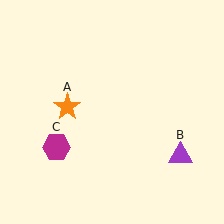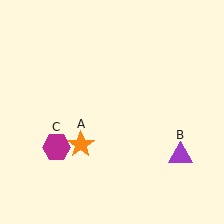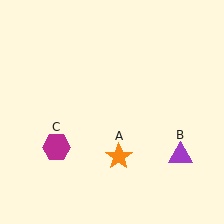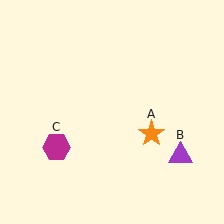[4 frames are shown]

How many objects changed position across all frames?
1 object changed position: orange star (object A).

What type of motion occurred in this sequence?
The orange star (object A) rotated counterclockwise around the center of the scene.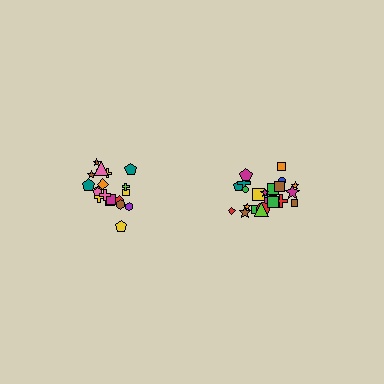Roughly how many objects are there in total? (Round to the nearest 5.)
Roughly 45 objects in total.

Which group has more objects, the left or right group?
The right group.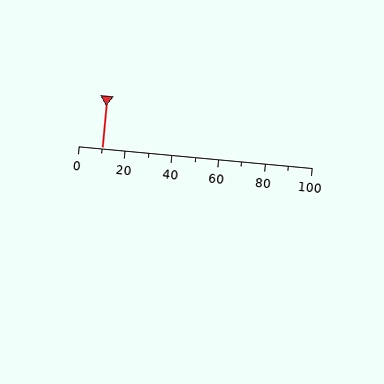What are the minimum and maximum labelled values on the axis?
The axis runs from 0 to 100.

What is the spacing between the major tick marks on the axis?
The major ticks are spaced 20 apart.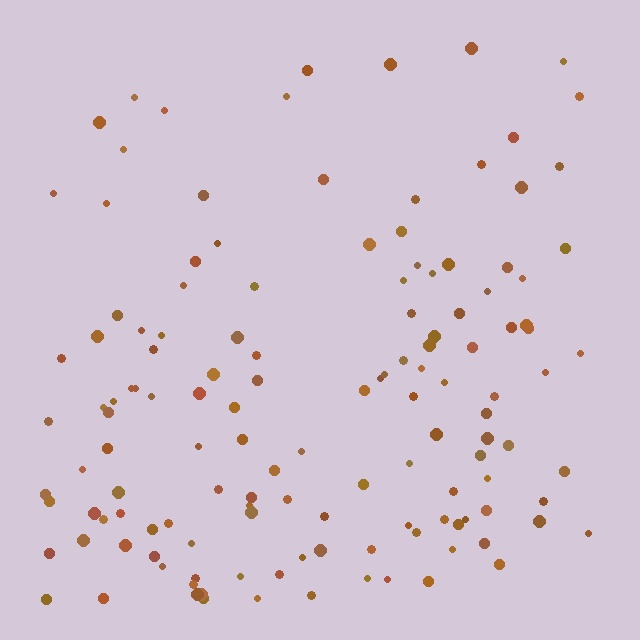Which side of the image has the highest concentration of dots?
The bottom.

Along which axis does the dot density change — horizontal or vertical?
Vertical.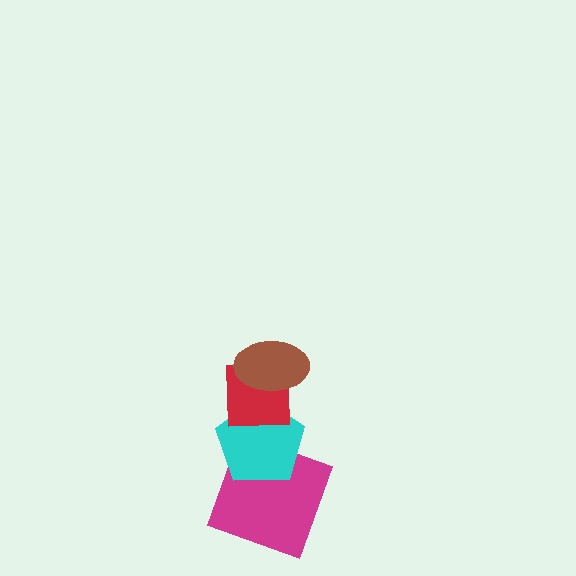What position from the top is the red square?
The red square is 2nd from the top.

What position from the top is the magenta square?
The magenta square is 4th from the top.